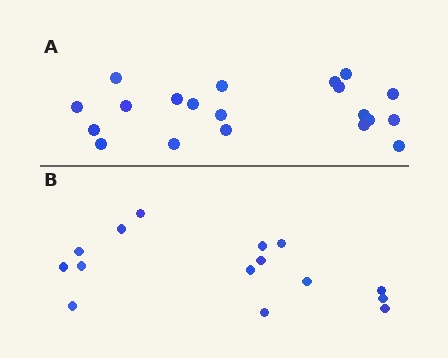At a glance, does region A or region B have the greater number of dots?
Region A (the top region) has more dots.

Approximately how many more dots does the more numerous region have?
Region A has about 5 more dots than region B.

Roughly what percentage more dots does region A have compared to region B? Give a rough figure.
About 35% more.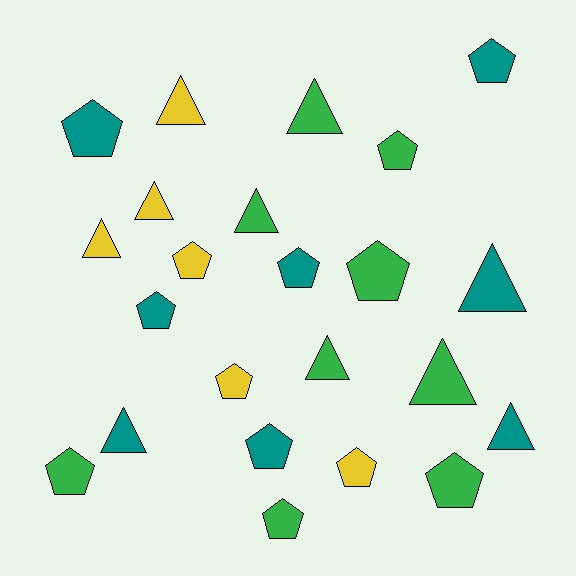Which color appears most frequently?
Green, with 9 objects.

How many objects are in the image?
There are 23 objects.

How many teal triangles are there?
There are 3 teal triangles.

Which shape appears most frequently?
Pentagon, with 13 objects.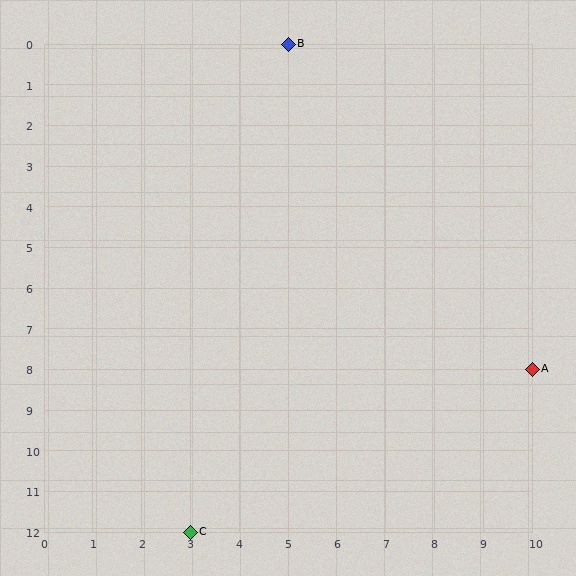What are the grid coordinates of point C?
Point C is at grid coordinates (3, 12).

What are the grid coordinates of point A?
Point A is at grid coordinates (10, 8).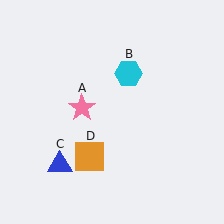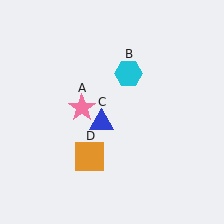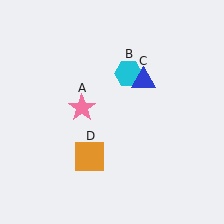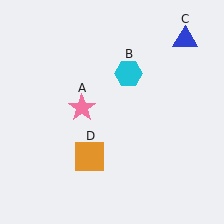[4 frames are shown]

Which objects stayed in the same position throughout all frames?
Pink star (object A) and cyan hexagon (object B) and orange square (object D) remained stationary.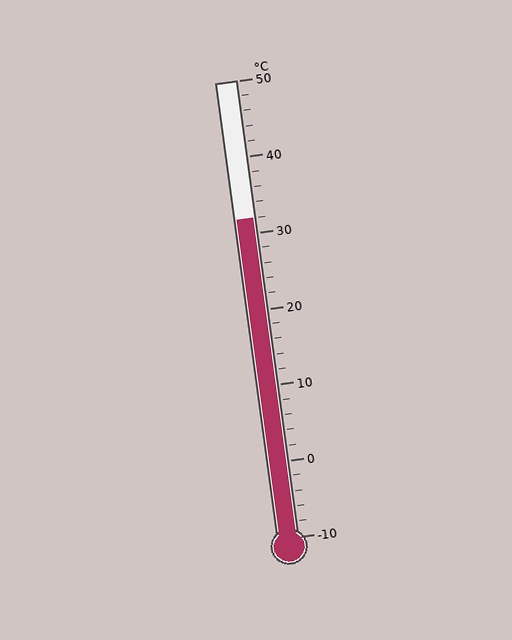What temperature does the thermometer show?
The thermometer shows approximately 32°C.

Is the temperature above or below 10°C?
The temperature is above 10°C.